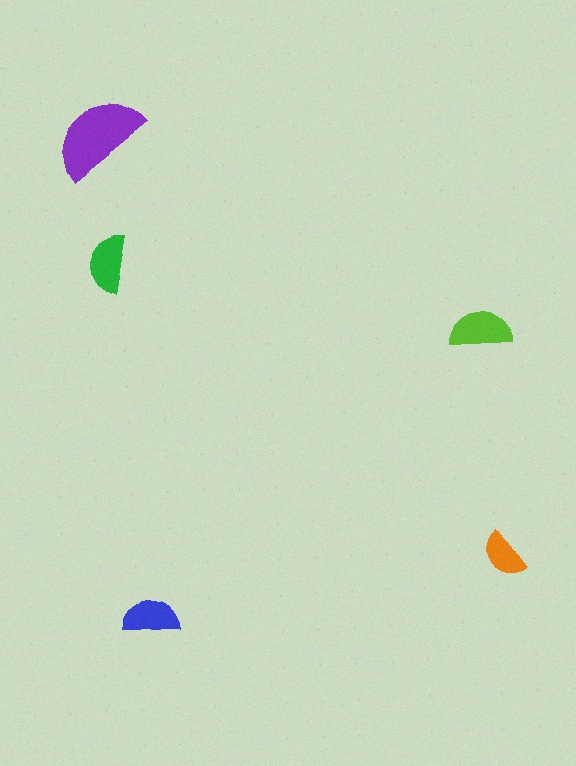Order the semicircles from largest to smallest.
the purple one, the lime one, the green one, the blue one, the orange one.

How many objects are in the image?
There are 5 objects in the image.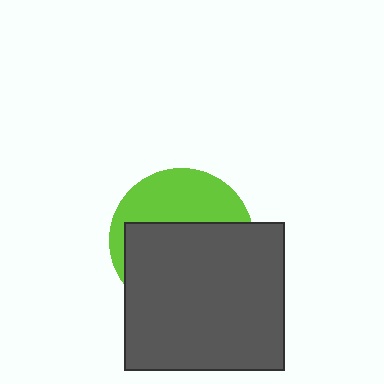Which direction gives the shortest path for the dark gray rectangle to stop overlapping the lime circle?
Moving down gives the shortest separation.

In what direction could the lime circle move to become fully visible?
The lime circle could move up. That would shift it out from behind the dark gray rectangle entirely.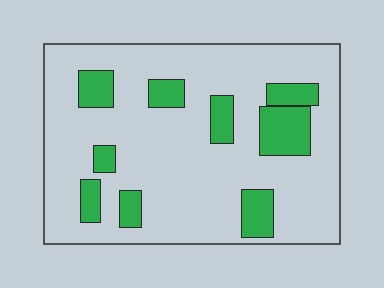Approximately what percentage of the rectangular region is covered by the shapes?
Approximately 20%.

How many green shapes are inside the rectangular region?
9.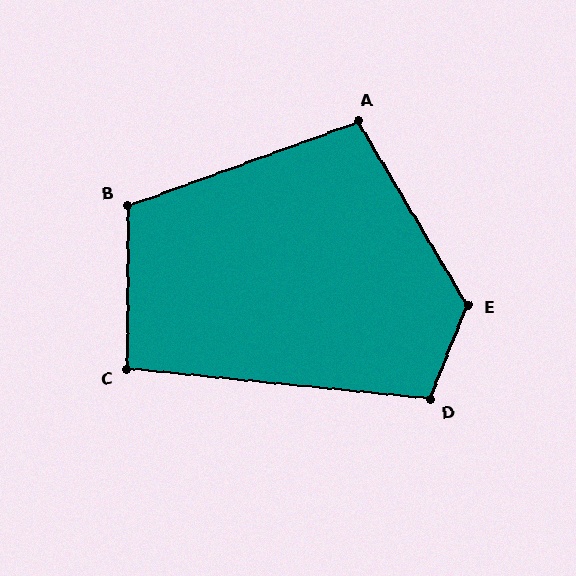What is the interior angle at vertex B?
Approximately 110 degrees (obtuse).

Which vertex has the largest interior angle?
E, at approximately 127 degrees.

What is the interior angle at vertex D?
Approximately 106 degrees (obtuse).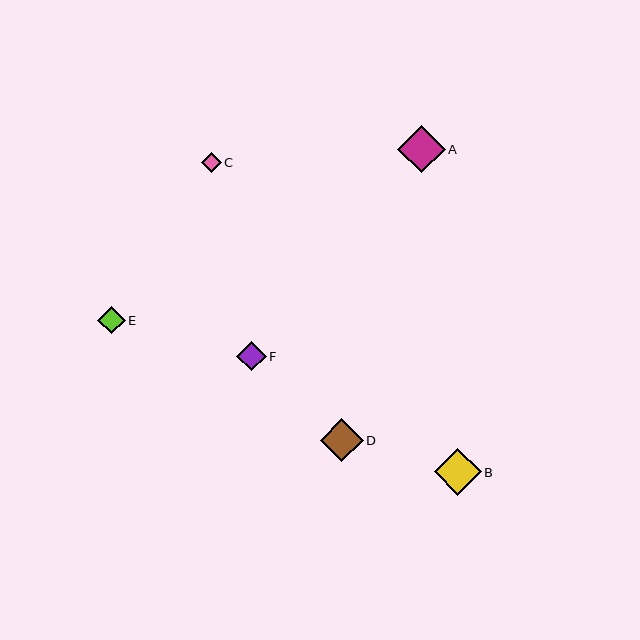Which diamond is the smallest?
Diamond C is the smallest with a size of approximately 20 pixels.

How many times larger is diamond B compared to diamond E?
Diamond B is approximately 1.7 times the size of diamond E.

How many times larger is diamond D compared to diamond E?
Diamond D is approximately 1.6 times the size of diamond E.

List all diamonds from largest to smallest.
From largest to smallest: A, B, D, F, E, C.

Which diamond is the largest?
Diamond A is the largest with a size of approximately 47 pixels.